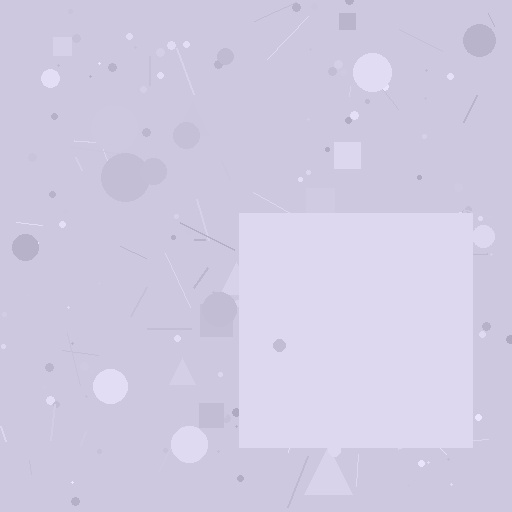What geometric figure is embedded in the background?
A square is embedded in the background.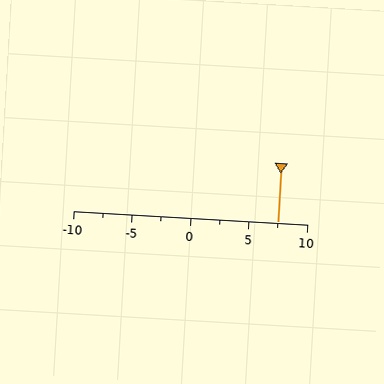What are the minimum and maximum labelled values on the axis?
The axis runs from -10 to 10.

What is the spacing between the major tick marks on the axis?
The major ticks are spaced 5 apart.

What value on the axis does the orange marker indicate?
The marker indicates approximately 7.5.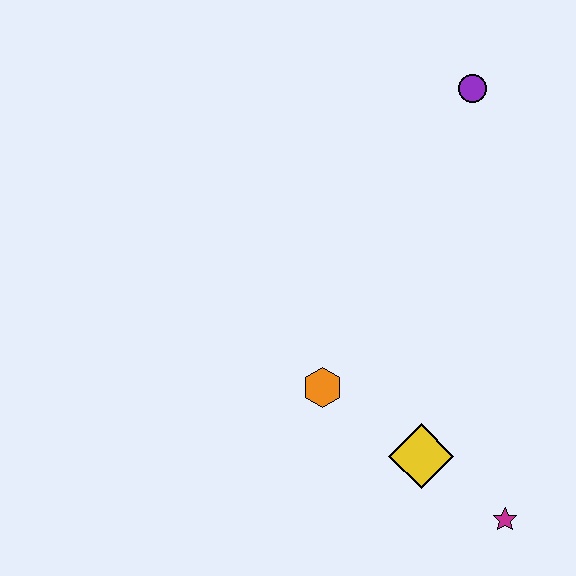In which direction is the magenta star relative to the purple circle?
The magenta star is below the purple circle.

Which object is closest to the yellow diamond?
The magenta star is closest to the yellow diamond.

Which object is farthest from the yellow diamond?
The purple circle is farthest from the yellow diamond.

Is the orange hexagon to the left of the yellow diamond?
Yes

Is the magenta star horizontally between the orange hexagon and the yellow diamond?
No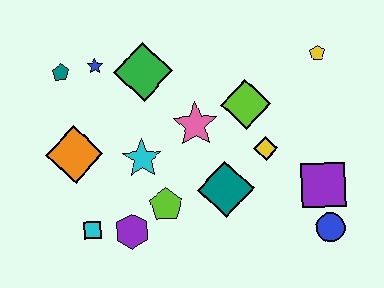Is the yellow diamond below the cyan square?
No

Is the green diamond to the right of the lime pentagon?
No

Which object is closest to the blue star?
The teal pentagon is closest to the blue star.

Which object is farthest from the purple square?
The teal pentagon is farthest from the purple square.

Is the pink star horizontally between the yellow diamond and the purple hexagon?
Yes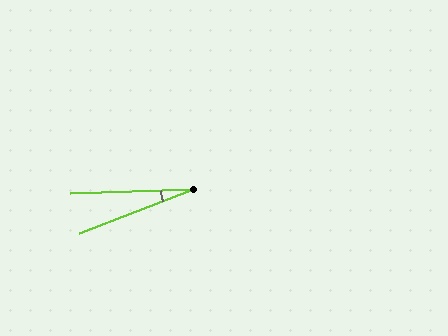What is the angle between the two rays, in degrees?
Approximately 19 degrees.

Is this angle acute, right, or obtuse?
It is acute.